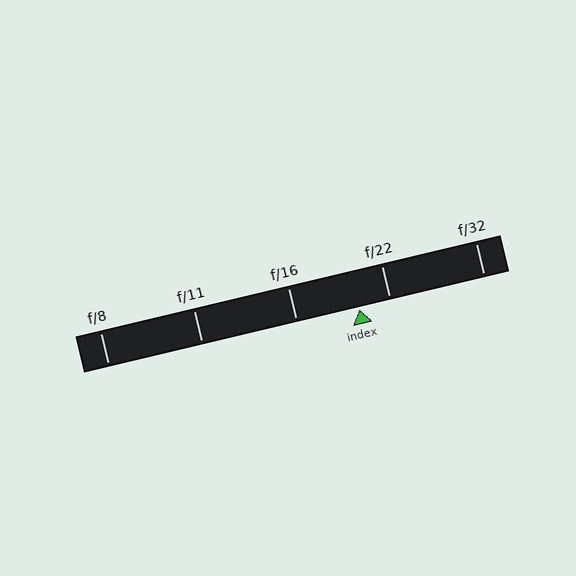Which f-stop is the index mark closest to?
The index mark is closest to f/22.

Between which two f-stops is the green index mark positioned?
The index mark is between f/16 and f/22.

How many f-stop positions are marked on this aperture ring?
There are 5 f-stop positions marked.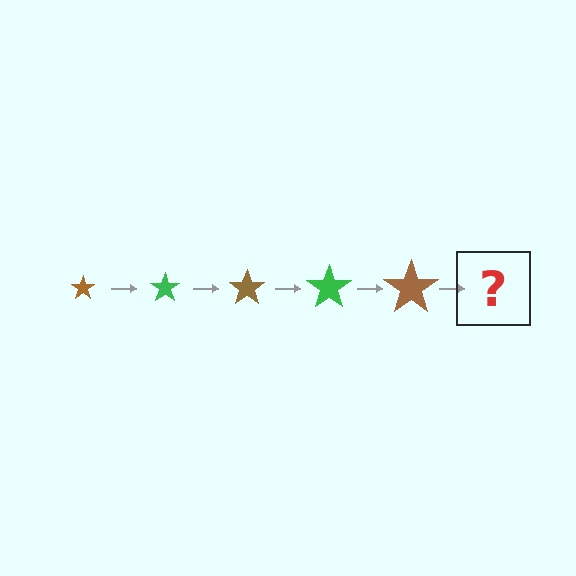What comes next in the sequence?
The next element should be a green star, larger than the previous one.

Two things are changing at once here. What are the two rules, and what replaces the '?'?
The two rules are that the star grows larger each step and the color cycles through brown and green. The '?' should be a green star, larger than the previous one.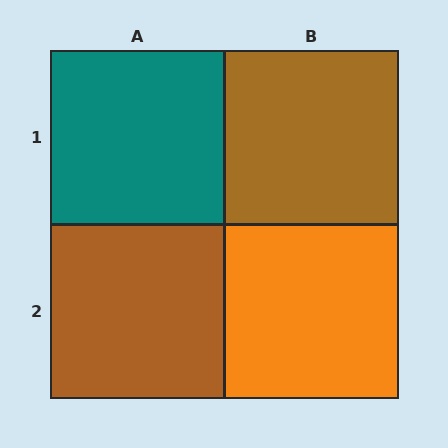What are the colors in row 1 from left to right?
Teal, brown.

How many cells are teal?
1 cell is teal.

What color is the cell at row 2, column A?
Brown.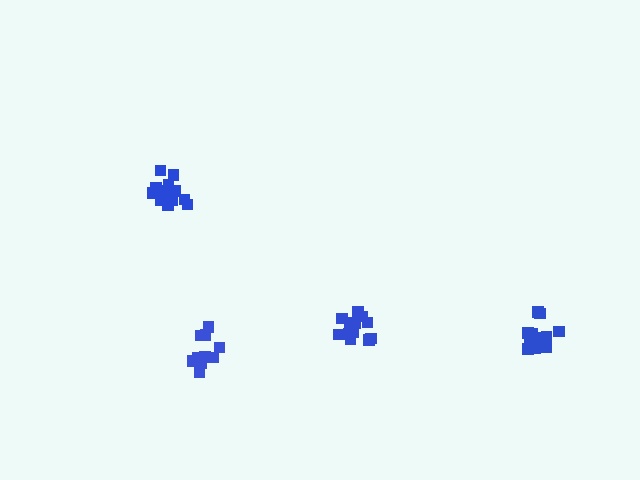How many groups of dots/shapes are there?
There are 4 groups.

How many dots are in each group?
Group 1: 13 dots, Group 2: 16 dots, Group 3: 15 dots, Group 4: 10 dots (54 total).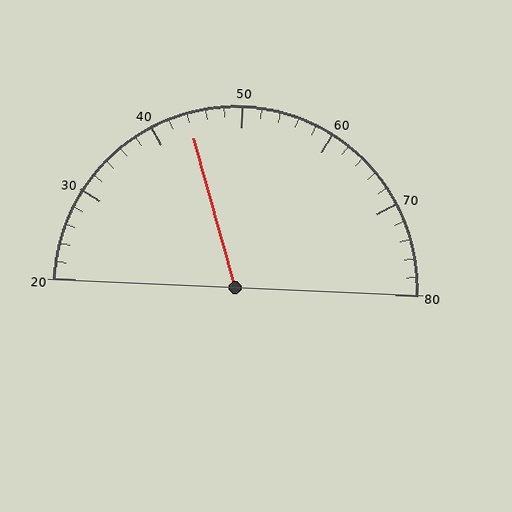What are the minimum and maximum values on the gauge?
The gauge ranges from 20 to 80.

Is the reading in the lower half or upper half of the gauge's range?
The reading is in the lower half of the range (20 to 80).